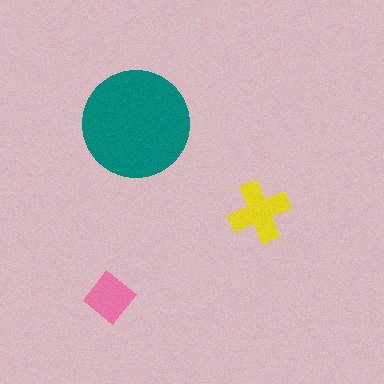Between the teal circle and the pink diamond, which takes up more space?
The teal circle.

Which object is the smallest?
The pink diamond.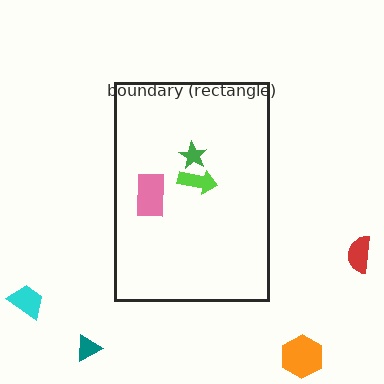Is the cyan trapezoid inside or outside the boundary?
Outside.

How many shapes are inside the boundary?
3 inside, 4 outside.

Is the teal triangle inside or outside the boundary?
Outside.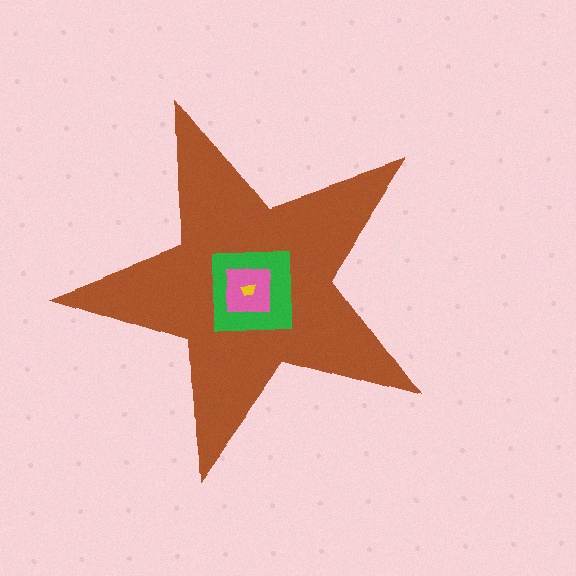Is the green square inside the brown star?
Yes.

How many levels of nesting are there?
4.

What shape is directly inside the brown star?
The green square.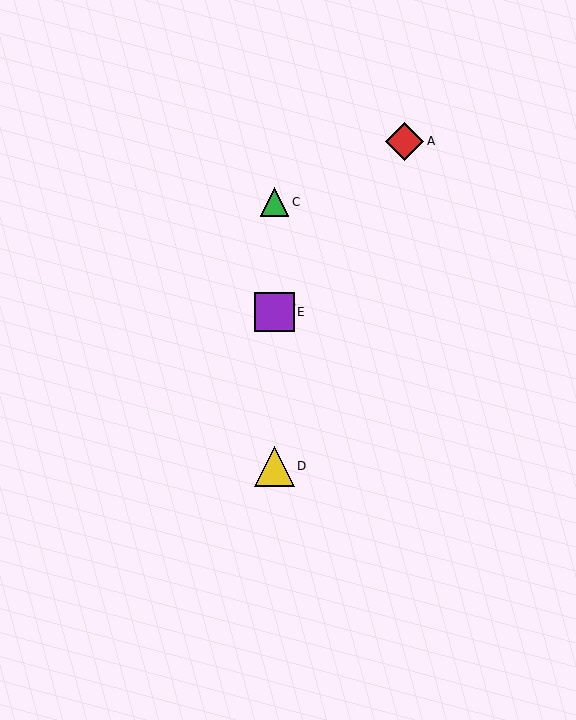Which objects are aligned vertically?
Objects B, C, D, E are aligned vertically.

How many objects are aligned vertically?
4 objects (B, C, D, E) are aligned vertically.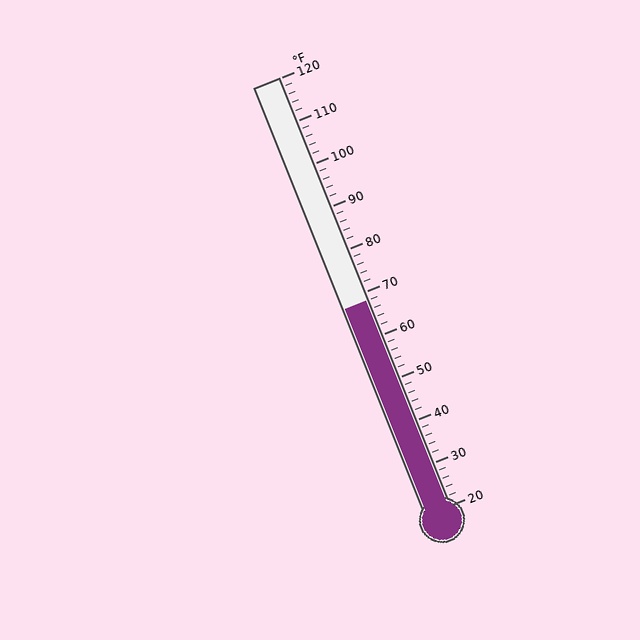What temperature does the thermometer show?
The thermometer shows approximately 68°F.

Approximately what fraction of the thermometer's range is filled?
The thermometer is filled to approximately 50% of its range.